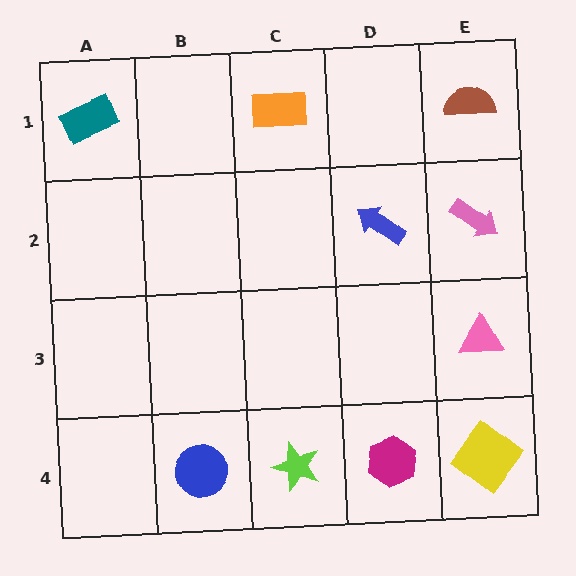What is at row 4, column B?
A blue circle.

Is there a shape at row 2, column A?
No, that cell is empty.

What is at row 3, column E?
A pink triangle.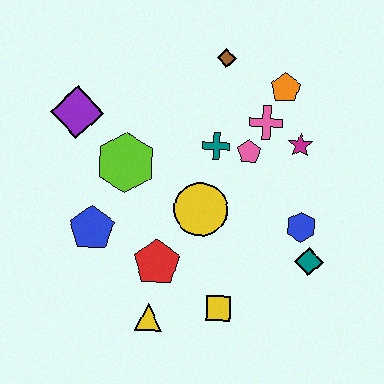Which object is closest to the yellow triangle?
The red pentagon is closest to the yellow triangle.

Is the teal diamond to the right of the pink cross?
Yes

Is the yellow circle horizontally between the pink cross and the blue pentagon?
Yes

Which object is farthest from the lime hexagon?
The teal diamond is farthest from the lime hexagon.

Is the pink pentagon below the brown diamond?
Yes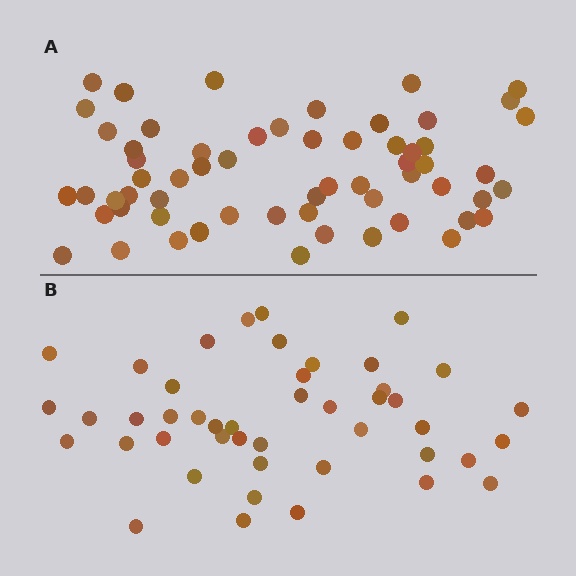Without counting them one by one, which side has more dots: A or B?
Region A (the top region) has more dots.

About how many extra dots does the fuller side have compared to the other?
Region A has approximately 15 more dots than region B.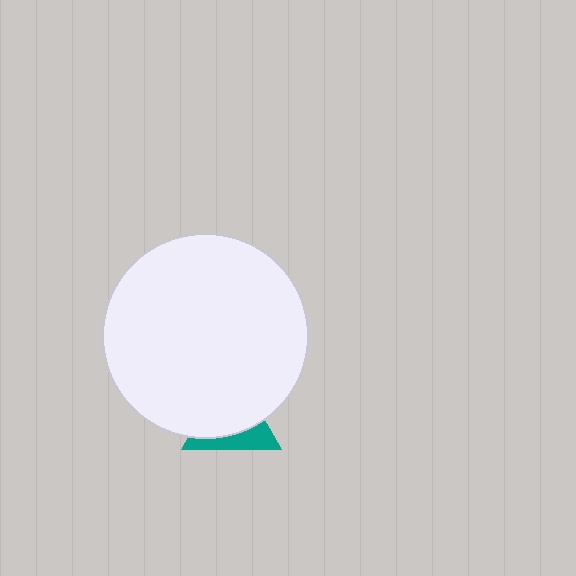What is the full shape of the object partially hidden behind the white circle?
The partially hidden object is a teal triangle.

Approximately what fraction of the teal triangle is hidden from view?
Roughly 67% of the teal triangle is hidden behind the white circle.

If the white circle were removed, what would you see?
You would see the complete teal triangle.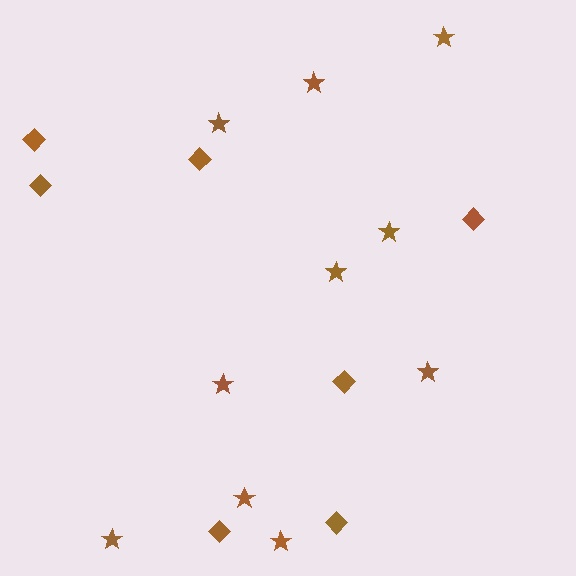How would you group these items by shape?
There are 2 groups: one group of stars (10) and one group of diamonds (7).